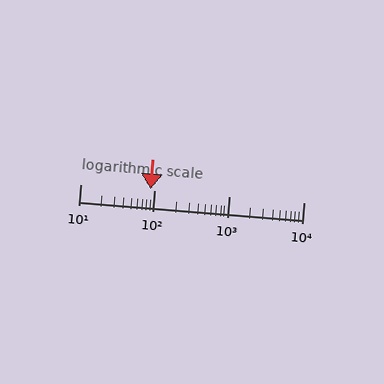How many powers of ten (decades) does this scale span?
The scale spans 3 decades, from 10 to 10000.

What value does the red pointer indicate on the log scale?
The pointer indicates approximately 87.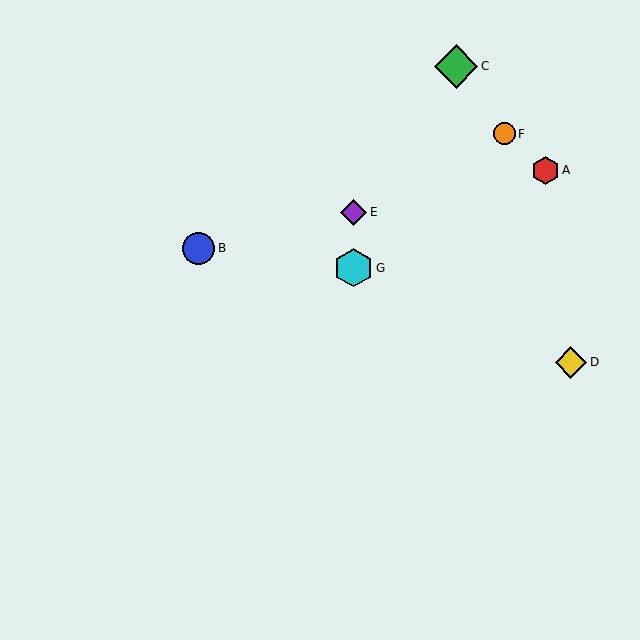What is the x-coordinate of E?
Object E is at x≈353.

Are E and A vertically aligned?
No, E is at x≈353 and A is at x≈545.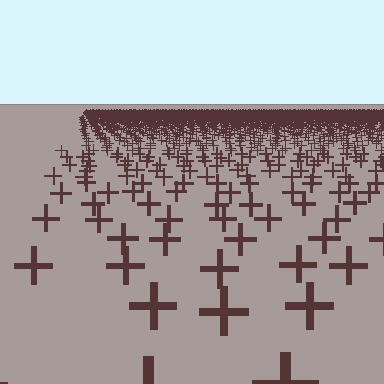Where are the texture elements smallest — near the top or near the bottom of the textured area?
Near the top.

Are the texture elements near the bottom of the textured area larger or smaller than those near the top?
Larger. Near the bottom, elements are closer to the viewer and appear at a bigger on-screen size.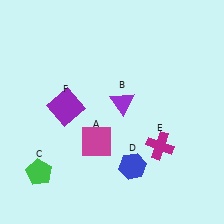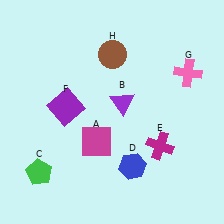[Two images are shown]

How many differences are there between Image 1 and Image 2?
There are 2 differences between the two images.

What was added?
A pink cross (G), a brown circle (H) were added in Image 2.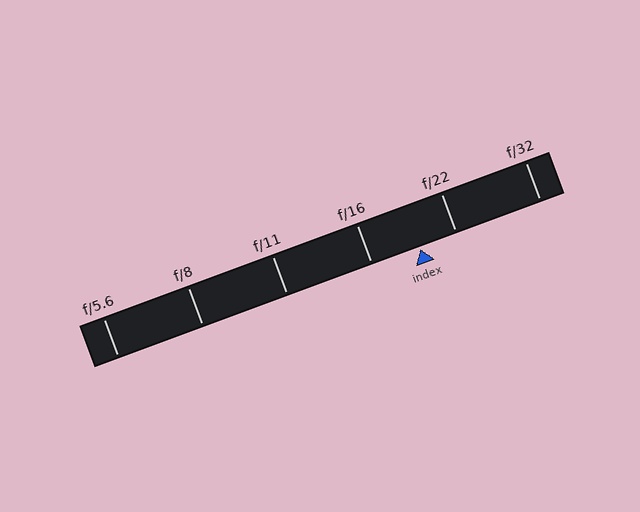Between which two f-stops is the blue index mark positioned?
The index mark is between f/16 and f/22.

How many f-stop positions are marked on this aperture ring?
There are 6 f-stop positions marked.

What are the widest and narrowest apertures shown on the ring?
The widest aperture shown is f/5.6 and the narrowest is f/32.